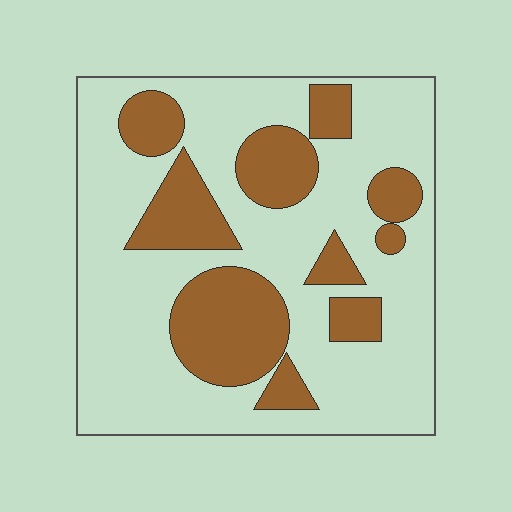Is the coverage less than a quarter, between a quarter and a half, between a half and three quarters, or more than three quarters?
Between a quarter and a half.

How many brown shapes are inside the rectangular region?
10.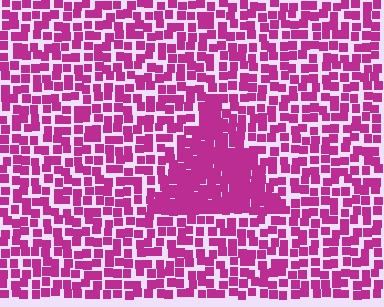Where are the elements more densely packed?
The elements are more densely packed inside the triangle boundary.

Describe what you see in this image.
The image contains small magenta elements arranged at two different densities. A triangle-shaped region is visible where the elements are more densely packed than the surrounding area.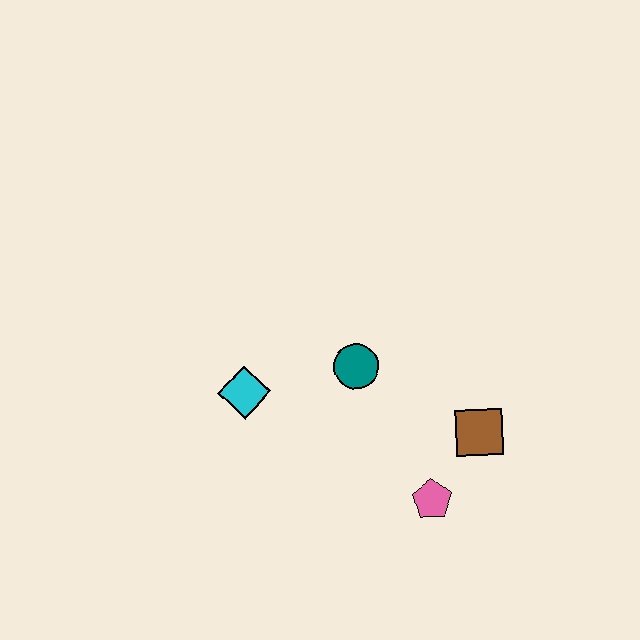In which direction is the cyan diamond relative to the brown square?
The cyan diamond is to the left of the brown square.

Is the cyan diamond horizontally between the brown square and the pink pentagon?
No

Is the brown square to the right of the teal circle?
Yes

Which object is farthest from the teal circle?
The pink pentagon is farthest from the teal circle.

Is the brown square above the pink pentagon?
Yes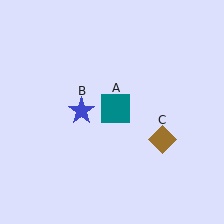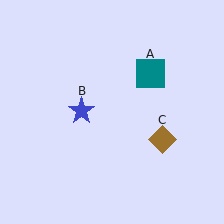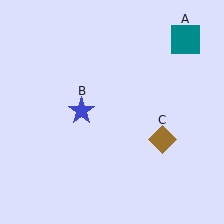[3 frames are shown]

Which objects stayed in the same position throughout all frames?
Blue star (object B) and brown diamond (object C) remained stationary.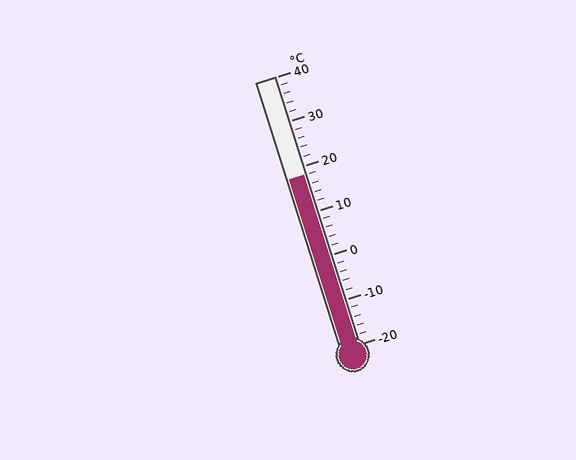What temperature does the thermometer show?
The thermometer shows approximately 18°C.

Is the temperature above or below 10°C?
The temperature is above 10°C.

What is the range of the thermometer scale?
The thermometer scale ranges from -20°C to 40°C.